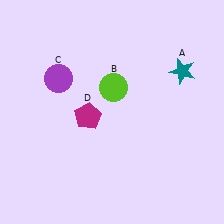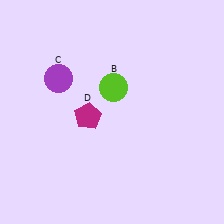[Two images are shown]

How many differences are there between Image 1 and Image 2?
There is 1 difference between the two images.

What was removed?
The teal star (A) was removed in Image 2.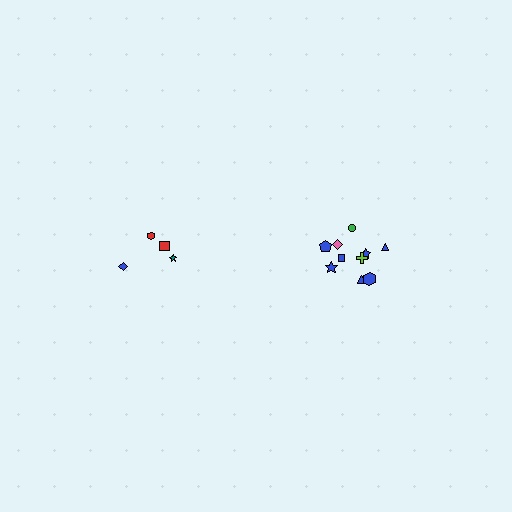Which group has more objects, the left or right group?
The right group.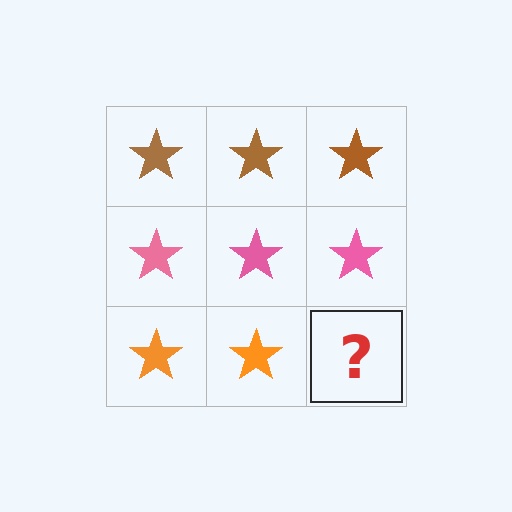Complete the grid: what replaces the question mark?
The question mark should be replaced with an orange star.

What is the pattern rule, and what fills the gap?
The rule is that each row has a consistent color. The gap should be filled with an orange star.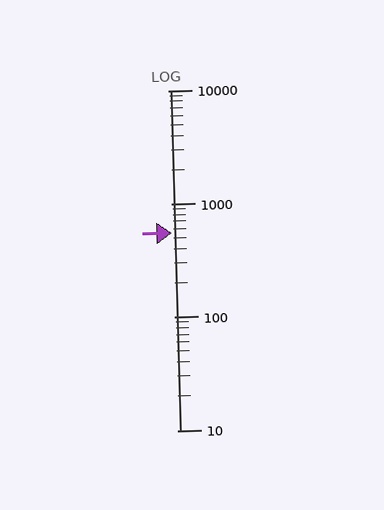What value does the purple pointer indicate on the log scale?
The pointer indicates approximately 550.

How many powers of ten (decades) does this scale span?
The scale spans 3 decades, from 10 to 10000.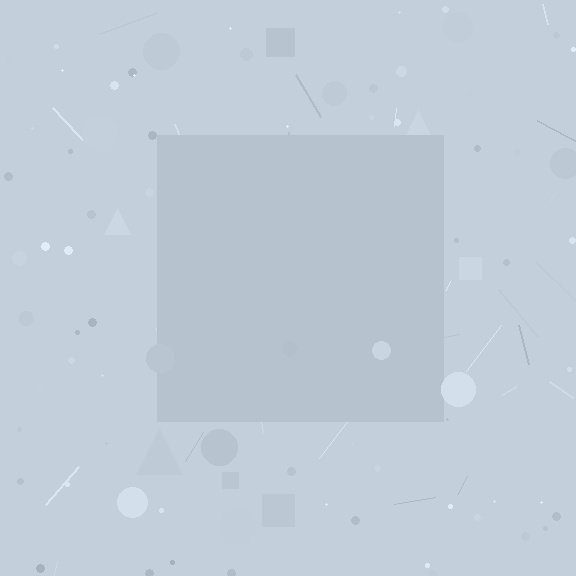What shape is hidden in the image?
A square is hidden in the image.